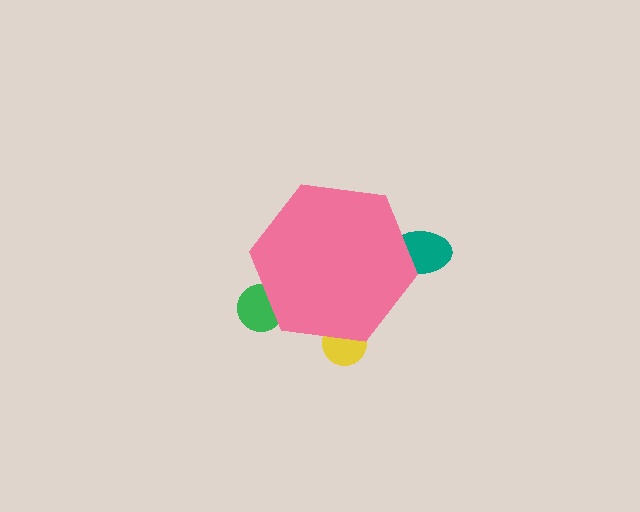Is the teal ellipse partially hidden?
Yes, the teal ellipse is partially hidden behind the pink hexagon.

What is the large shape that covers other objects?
A pink hexagon.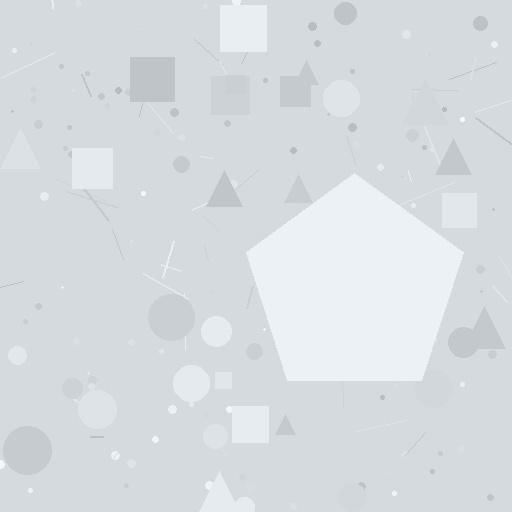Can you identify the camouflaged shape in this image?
The camouflaged shape is a pentagon.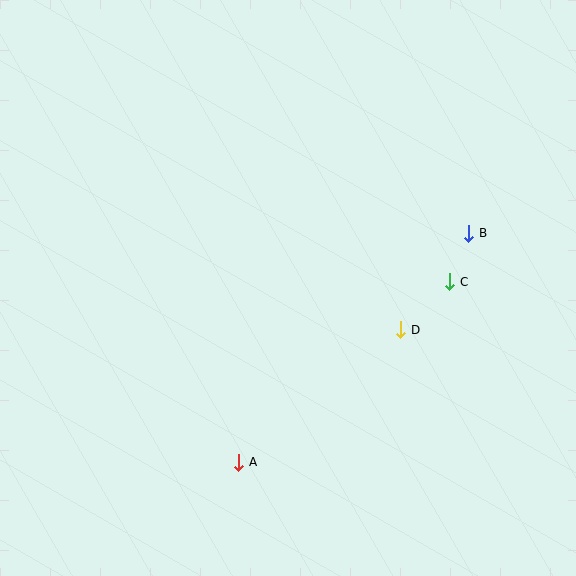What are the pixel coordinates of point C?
Point C is at (450, 282).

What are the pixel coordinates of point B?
Point B is at (469, 233).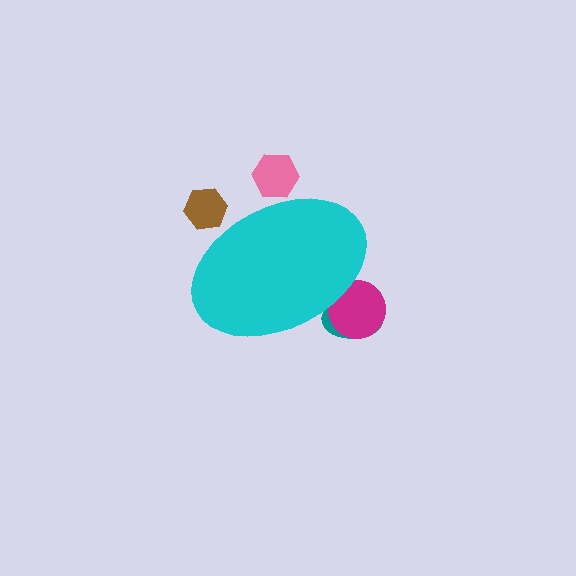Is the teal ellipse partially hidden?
Yes, the teal ellipse is partially hidden behind the cyan ellipse.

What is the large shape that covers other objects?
A cyan ellipse.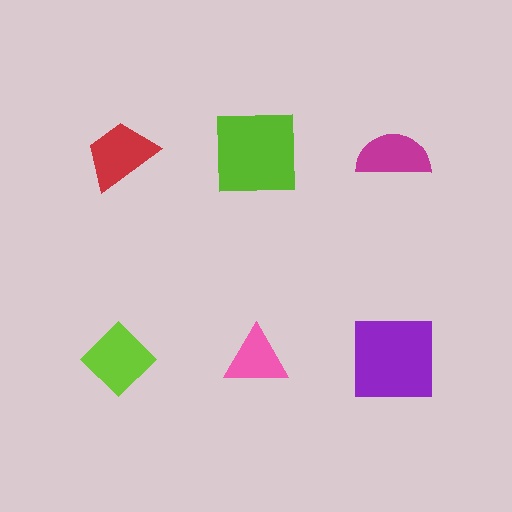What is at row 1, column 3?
A magenta semicircle.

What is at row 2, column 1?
A lime diamond.